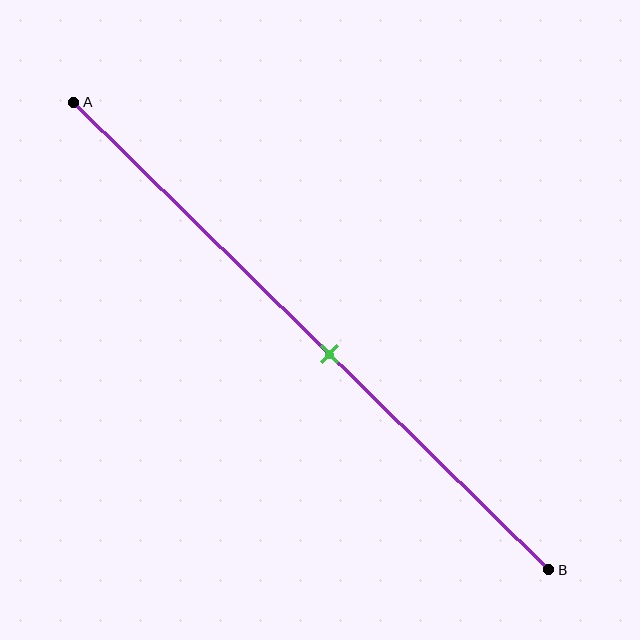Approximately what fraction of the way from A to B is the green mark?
The green mark is approximately 55% of the way from A to B.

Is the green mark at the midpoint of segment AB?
No, the mark is at about 55% from A, not at the 50% midpoint.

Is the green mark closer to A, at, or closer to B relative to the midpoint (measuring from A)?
The green mark is closer to point B than the midpoint of segment AB.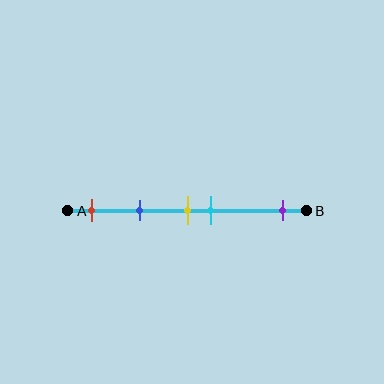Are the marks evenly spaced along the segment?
No, the marks are not evenly spaced.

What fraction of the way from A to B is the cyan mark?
The cyan mark is approximately 60% (0.6) of the way from A to B.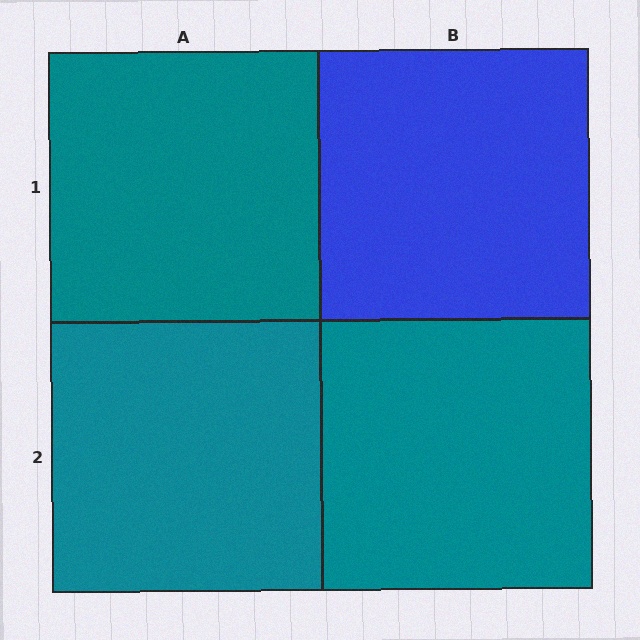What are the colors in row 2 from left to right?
Teal, teal.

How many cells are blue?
1 cell is blue.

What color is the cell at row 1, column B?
Blue.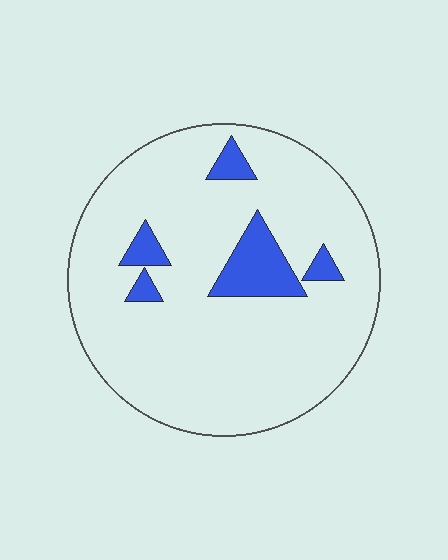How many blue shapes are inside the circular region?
5.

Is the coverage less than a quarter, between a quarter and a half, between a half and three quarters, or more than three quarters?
Less than a quarter.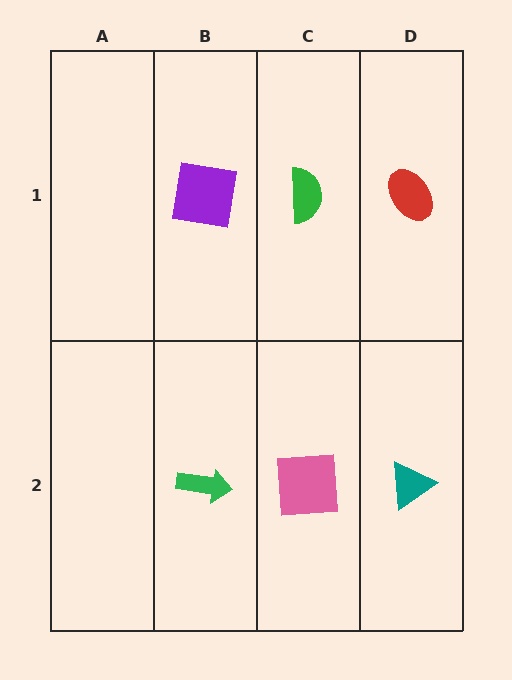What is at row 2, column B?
A green arrow.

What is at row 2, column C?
A pink square.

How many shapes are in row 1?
3 shapes.